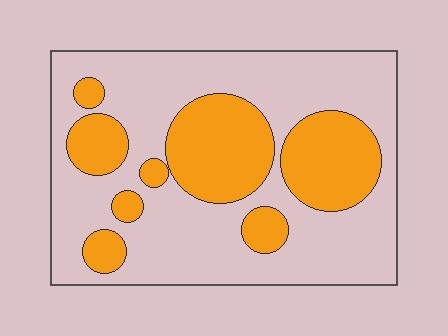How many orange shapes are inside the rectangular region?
8.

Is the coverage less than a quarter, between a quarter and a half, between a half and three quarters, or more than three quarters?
Between a quarter and a half.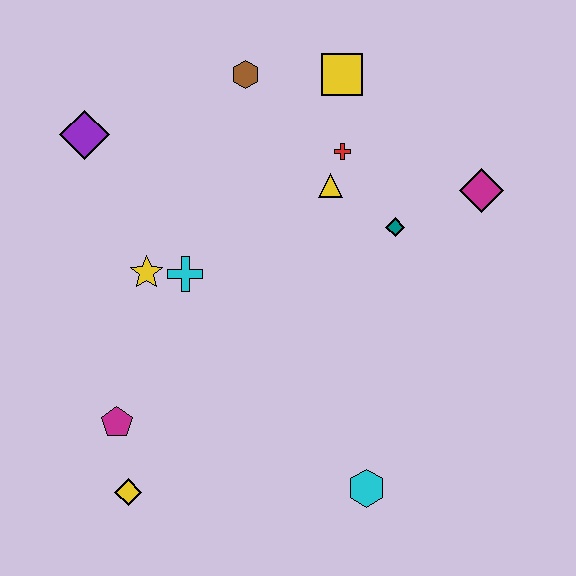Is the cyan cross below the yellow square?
Yes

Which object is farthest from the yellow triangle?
The yellow diamond is farthest from the yellow triangle.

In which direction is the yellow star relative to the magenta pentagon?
The yellow star is above the magenta pentagon.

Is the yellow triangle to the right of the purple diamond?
Yes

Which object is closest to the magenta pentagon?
The yellow diamond is closest to the magenta pentagon.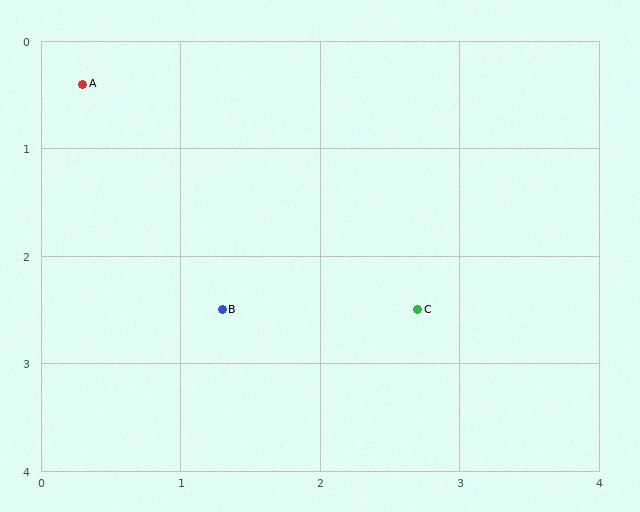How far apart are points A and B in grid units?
Points A and B are about 2.3 grid units apart.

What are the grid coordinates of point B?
Point B is at approximately (1.3, 2.5).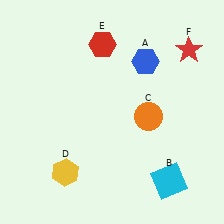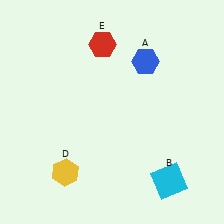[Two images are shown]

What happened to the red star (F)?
The red star (F) was removed in Image 2. It was in the top-right area of Image 1.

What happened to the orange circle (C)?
The orange circle (C) was removed in Image 2. It was in the bottom-right area of Image 1.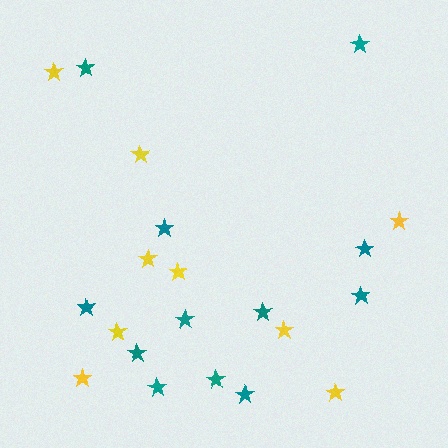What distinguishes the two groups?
There are 2 groups: one group of yellow stars (9) and one group of teal stars (12).